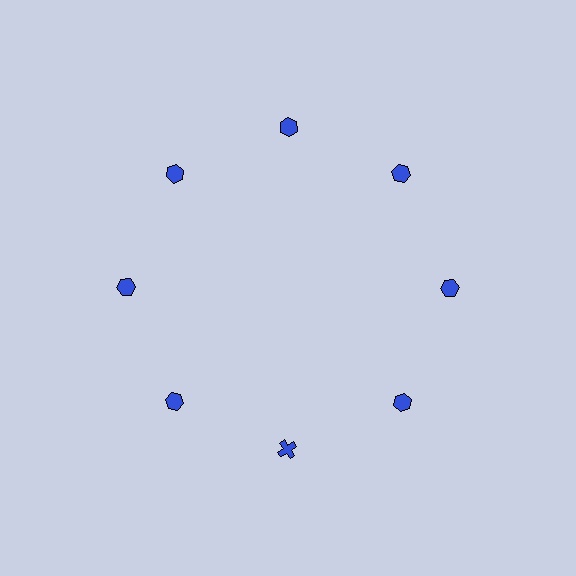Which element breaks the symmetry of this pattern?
The blue cross at roughly the 6 o'clock position breaks the symmetry. All other shapes are blue hexagons.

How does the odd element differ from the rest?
It has a different shape: cross instead of hexagon.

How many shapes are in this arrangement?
There are 8 shapes arranged in a ring pattern.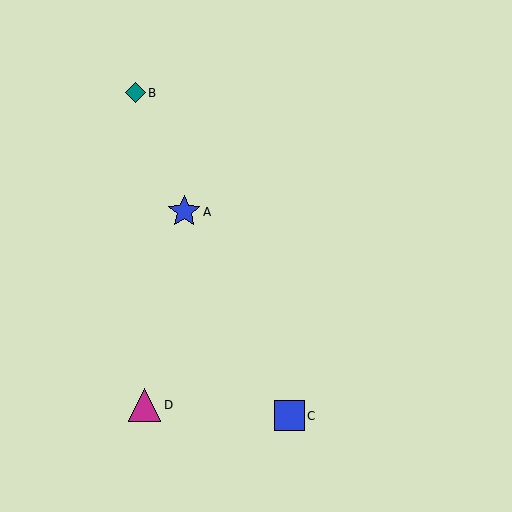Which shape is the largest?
The magenta triangle (labeled D) is the largest.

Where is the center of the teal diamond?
The center of the teal diamond is at (135, 93).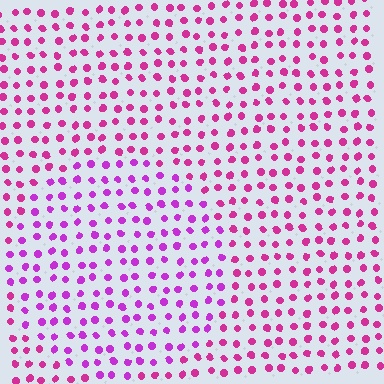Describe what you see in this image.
The image is filled with small magenta elements in a uniform arrangement. A circle-shaped region is visible where the elements are tinted to a slightly different hue, forming a subtle color boundary.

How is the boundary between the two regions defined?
The boundary is defined purely by a slight shift in hue (about 27 degrees). Spacing, size, and orientation are identical on both sides.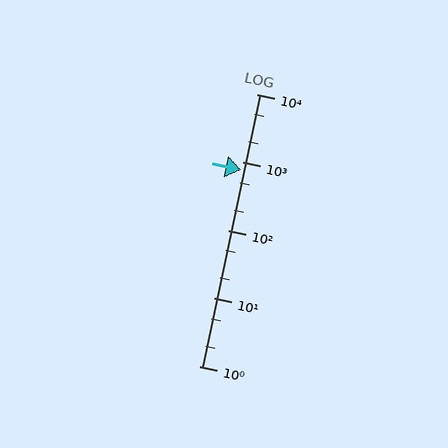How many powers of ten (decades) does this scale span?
The scale spans 4 decades, from 1 to 10000.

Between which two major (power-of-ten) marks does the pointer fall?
The pointer is between 100 and 1000.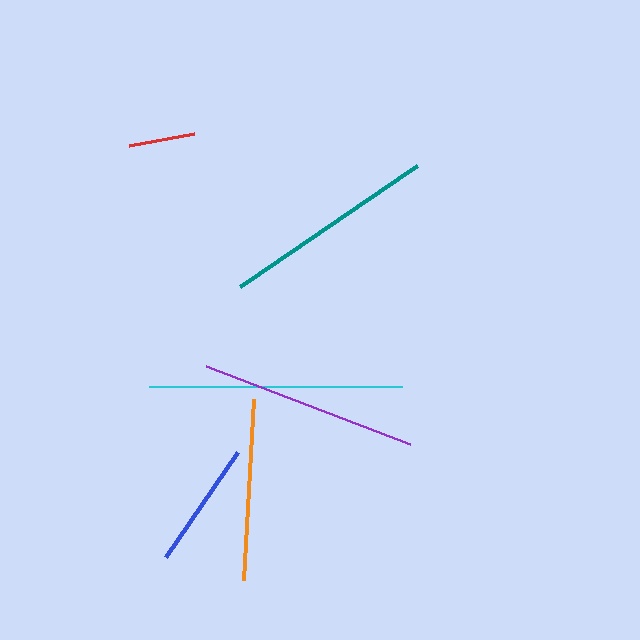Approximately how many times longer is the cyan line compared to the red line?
The cyan line is approximately 3.8 times the length of the red line.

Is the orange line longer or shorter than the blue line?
The orange line is longer than the blue line.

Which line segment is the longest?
The cyan line is the longest at approximately 253 pixels.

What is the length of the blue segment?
The blue segment is approximately 127 pixels long.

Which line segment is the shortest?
The red line is the shortest at approximately 67 pixels.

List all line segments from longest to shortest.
From longest to shortest: cyan, purple, teal, orange, blue, red.